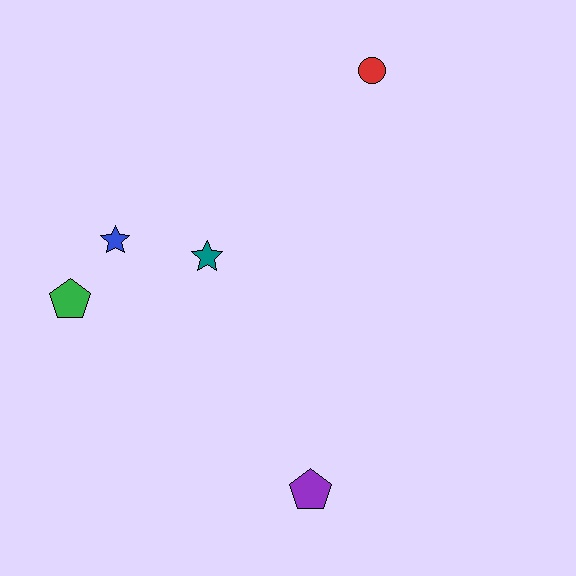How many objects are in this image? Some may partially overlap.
There are 5 objects.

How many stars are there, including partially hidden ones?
There are 2 stars.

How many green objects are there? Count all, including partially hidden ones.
There is 1 green object.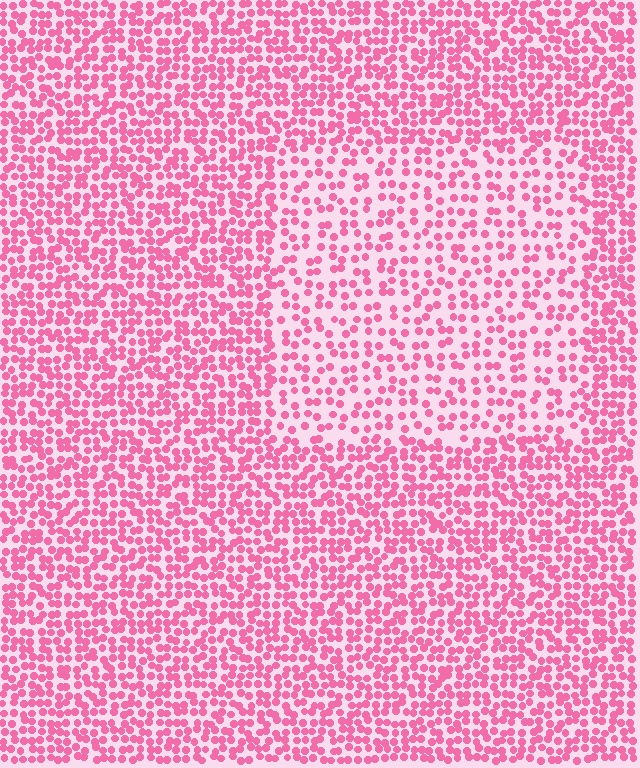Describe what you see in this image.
The image contains small pink elements arranged at two different densities. A rectangle-shaped region is visible where the elements are less densely packed than the surrounding area.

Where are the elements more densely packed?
The elements are more densely packed outside the rectangle boundary.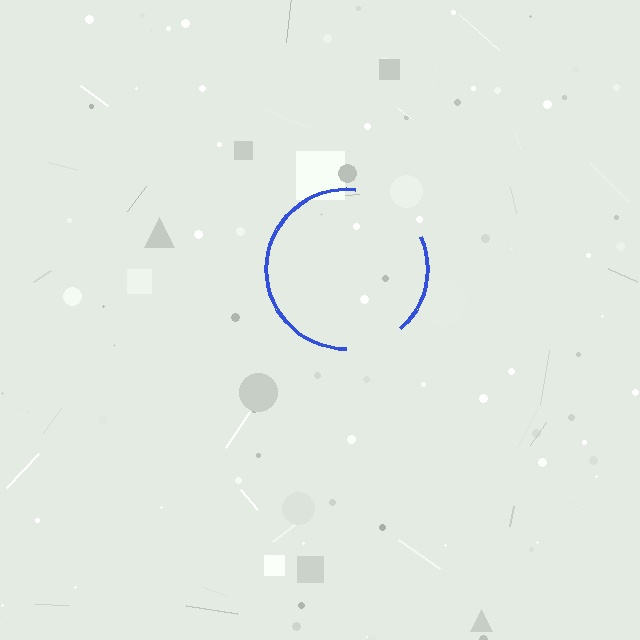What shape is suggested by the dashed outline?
The dashed outline suggests a circle.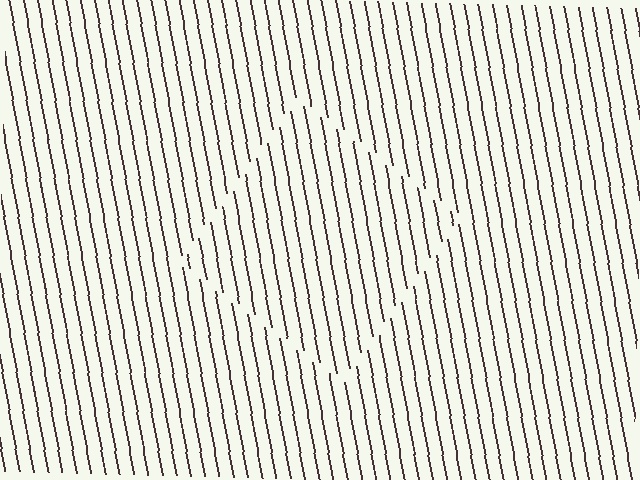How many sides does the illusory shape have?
4 sides — the line-ends trace a square.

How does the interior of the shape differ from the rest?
The interior of the shape contains the same grating, shifted by half a period — the contour is defined by the phase discontinuity where line-ends from the inner and outer gratings abut.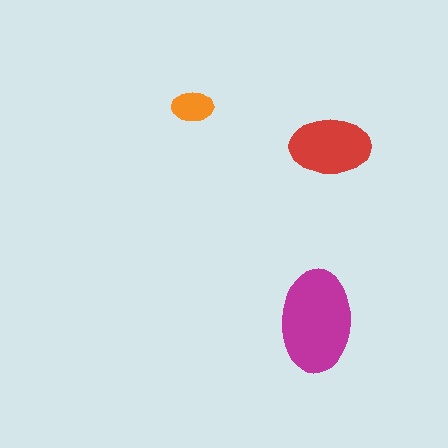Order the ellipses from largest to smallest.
the magenta one, the red one, the orange one.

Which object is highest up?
The orange ellipse is topmost.